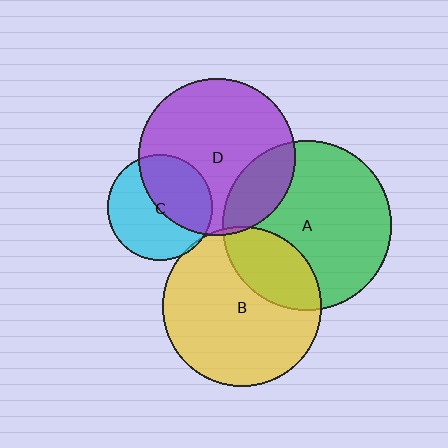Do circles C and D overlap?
Yes.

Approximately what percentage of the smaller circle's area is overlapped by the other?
Approximately 45%.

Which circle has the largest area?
Circle A (green).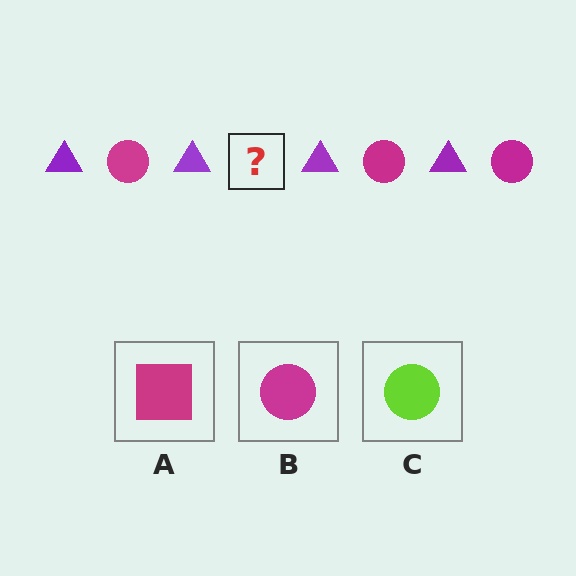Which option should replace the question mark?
Option B.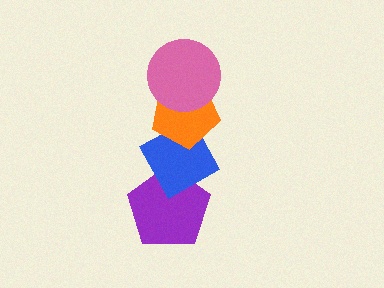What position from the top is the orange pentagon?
The orange pentagon is 2nd from the top.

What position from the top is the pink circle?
The pink circle is 1st from the top.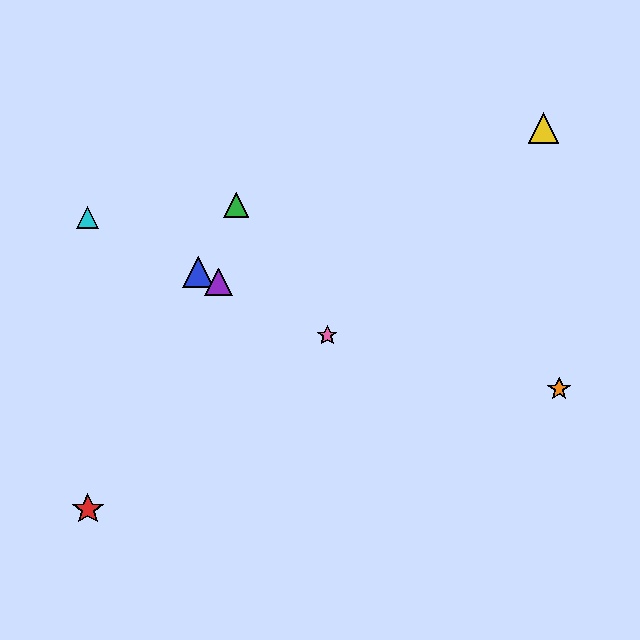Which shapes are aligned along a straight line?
The blue triangle, the purple triangle, the cyan triangle, the pink star are aligned along a straight line.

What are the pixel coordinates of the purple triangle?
The purple triangle is at (218, 282).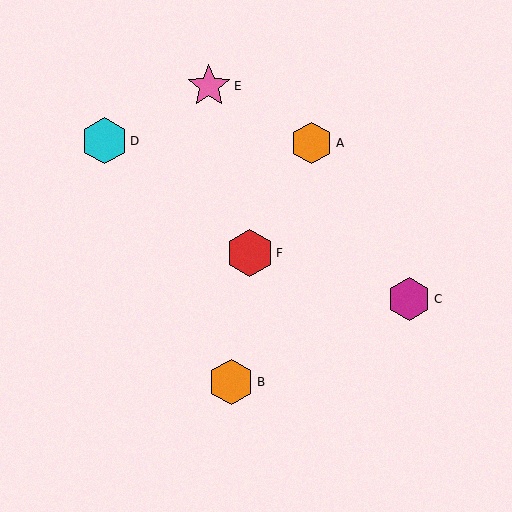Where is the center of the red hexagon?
The center of the red hexagon is at (250, 253).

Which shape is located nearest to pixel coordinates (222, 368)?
The orange hexagon (labeled B) at (231, 382) is nearest to that location.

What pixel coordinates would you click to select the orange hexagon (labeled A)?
Click at (312, 143) to select the orange hexagon A.